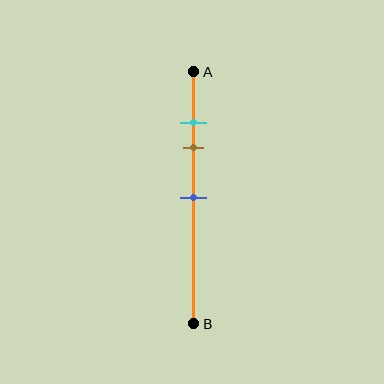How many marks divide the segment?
There are 3 marks dividing the segment.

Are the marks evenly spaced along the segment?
No, the marks are not evenly spaced.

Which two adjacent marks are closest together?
The cyan and brown marks are the closest adjacent pair.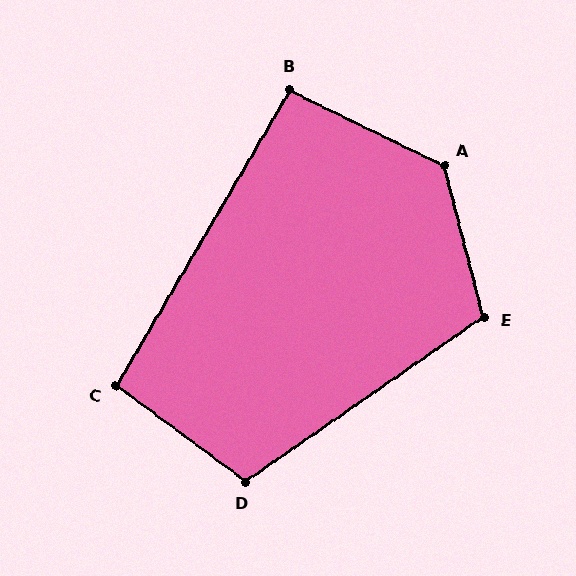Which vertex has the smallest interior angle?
B, at approximately 94 degrees.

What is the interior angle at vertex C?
Approximately 96 degrees (obtuse).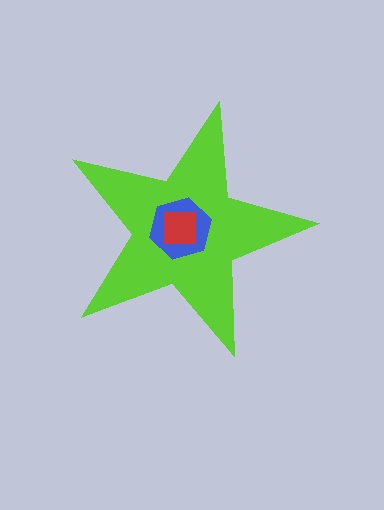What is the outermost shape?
The lime star.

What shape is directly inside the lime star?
The blue hexagon.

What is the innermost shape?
The red square.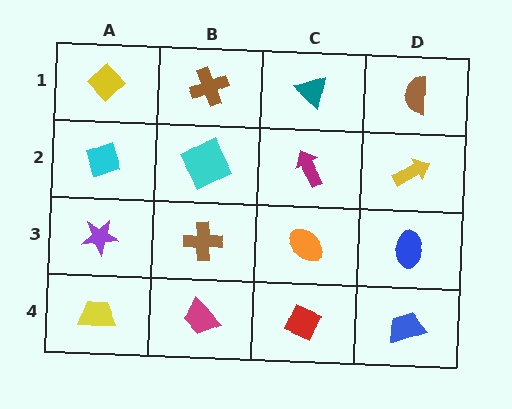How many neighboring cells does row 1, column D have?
2.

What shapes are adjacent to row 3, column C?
A magenta arrow (row 2, column C), a red diamond (row 4, column C), a brown cross (row 3, column B), a blue ellipse (row 3, column D).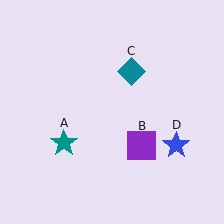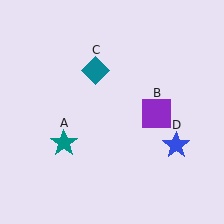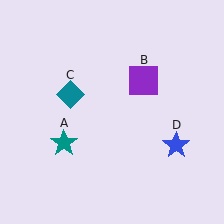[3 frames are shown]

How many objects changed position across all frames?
2 objects changed position: purple square (object B), teal diamond (object C).